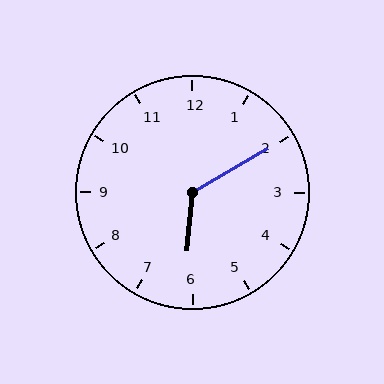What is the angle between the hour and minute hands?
Approximately 125 degrees.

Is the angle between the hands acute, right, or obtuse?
It is obtuse.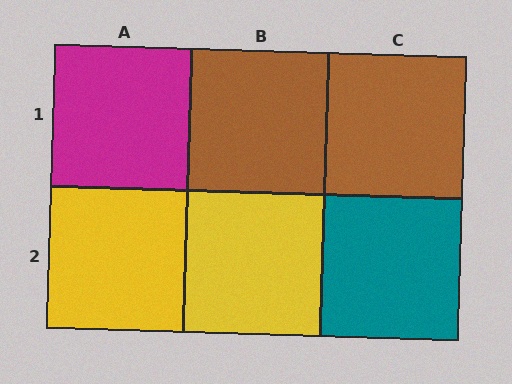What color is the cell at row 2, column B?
Yellow.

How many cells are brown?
2 cells are brown.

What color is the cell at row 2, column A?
Yellow.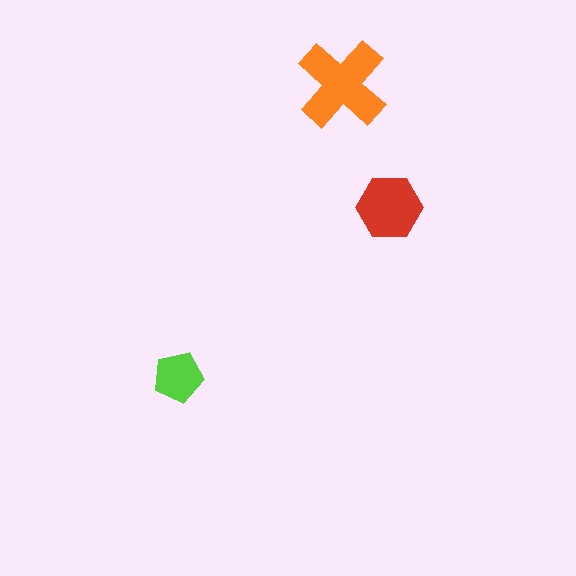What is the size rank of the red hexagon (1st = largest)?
2nd.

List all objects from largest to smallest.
The orange cross, the red hexagon, the lime pentagon.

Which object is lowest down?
The lime pentagon is bottommost.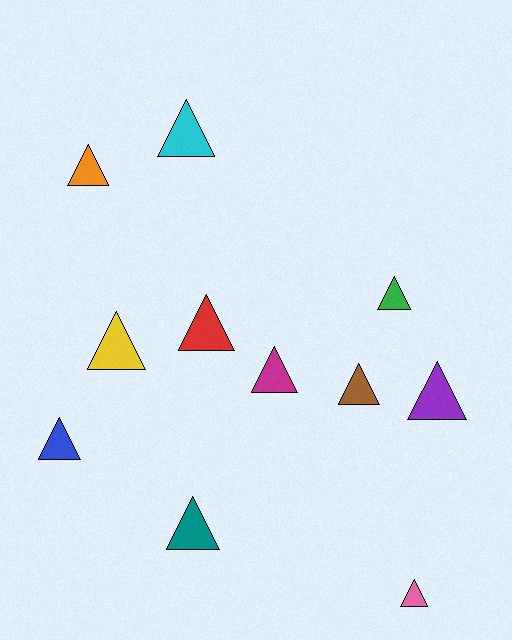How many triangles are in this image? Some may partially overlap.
There are 11 triangles.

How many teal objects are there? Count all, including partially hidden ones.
There is 1 teal object.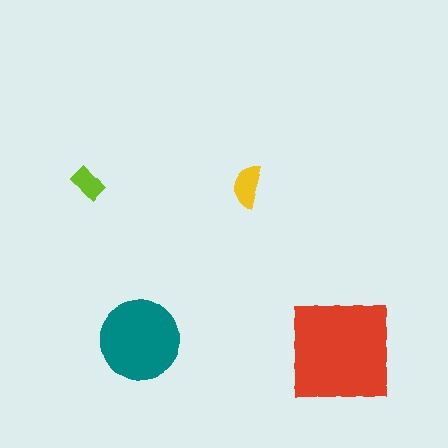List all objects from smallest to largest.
The lime rectangle, the yellow semicircle, the teal circle, the red square.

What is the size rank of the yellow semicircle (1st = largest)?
3rd.